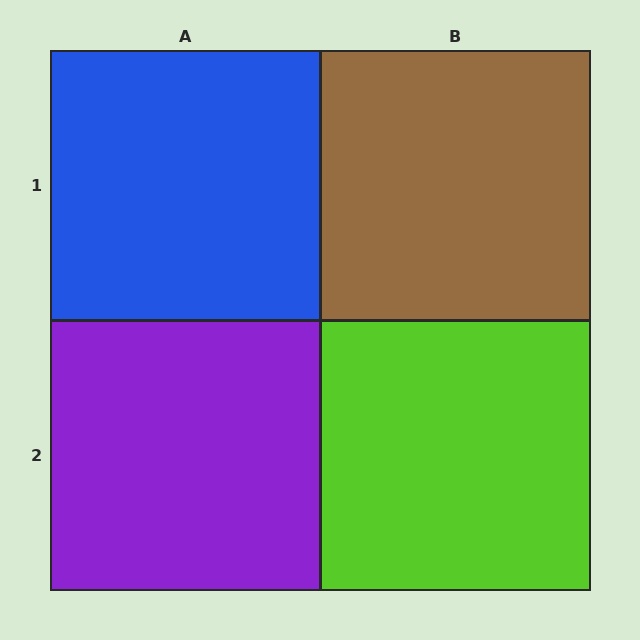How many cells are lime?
1 cell is lime.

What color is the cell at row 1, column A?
Blue.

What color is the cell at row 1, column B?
Brown.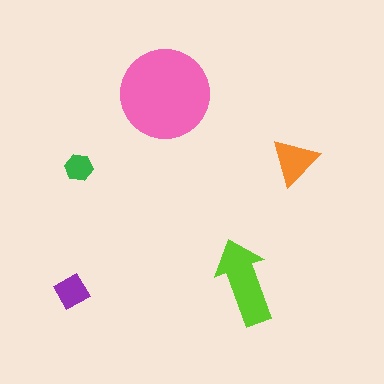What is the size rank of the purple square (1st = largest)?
4th.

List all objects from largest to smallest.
The pink circle, the lime arrow, the orange triangle, the purple square, the green hexagon.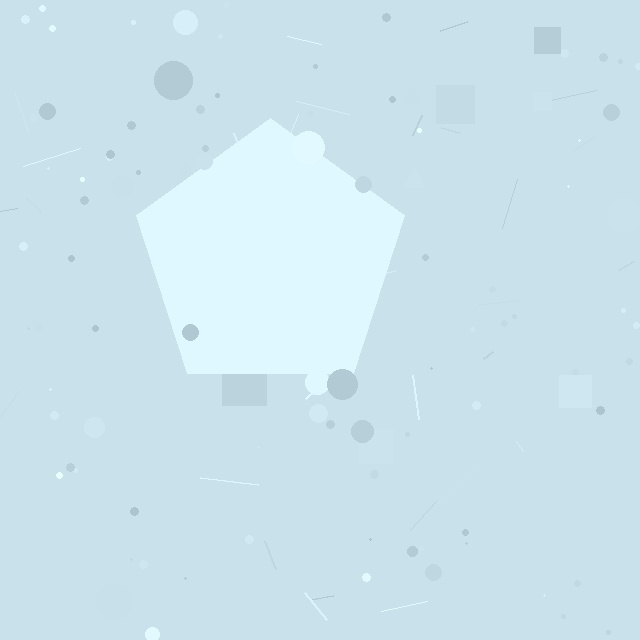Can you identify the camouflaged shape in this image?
The camouflaged shape is a pentagon.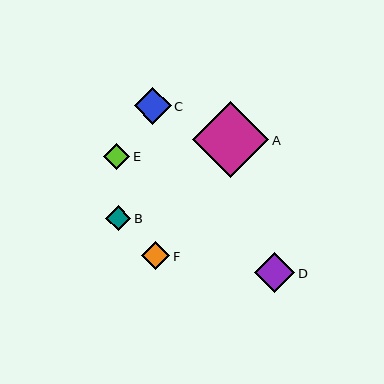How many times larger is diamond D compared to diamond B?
Diamond D is approximately 1.6 times the size of diamond B.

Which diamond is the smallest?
Diamond B is the smallest with a size of approximately 26 pixels.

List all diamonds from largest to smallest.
From largest to smallest: A, D, C, F, E, B.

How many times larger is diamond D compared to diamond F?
Diamond D is approximately 1.4 times the size of diamond F.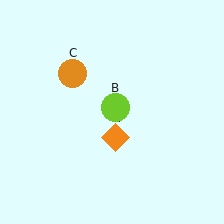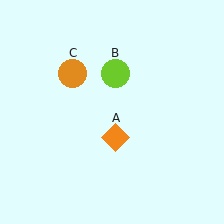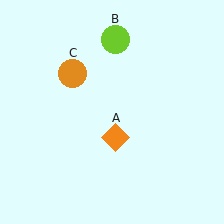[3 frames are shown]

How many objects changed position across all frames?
1 object changed position: lime circle (object B).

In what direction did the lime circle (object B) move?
The lime circle (object B) moved up.